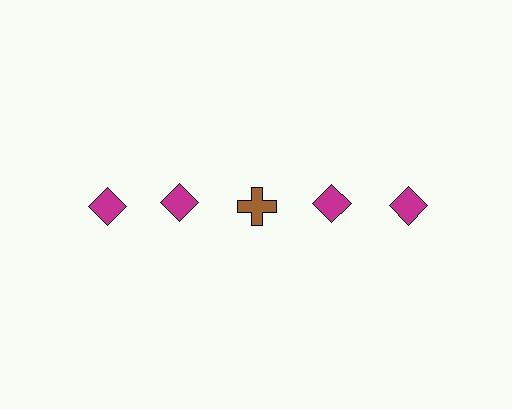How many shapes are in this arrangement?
There are 5 shapes arranged in a grid pattern.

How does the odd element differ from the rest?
It differs in both color (brown instead of magenta) and shape (cross instead of diamond).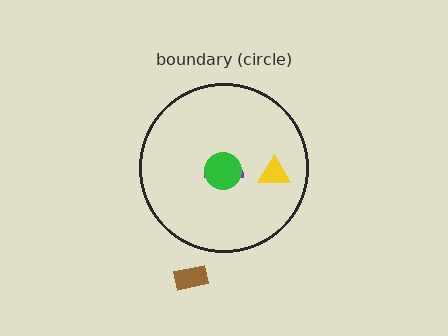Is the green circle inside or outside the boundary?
Inside.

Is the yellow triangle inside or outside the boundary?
Inside.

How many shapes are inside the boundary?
3 inside, 1 outside.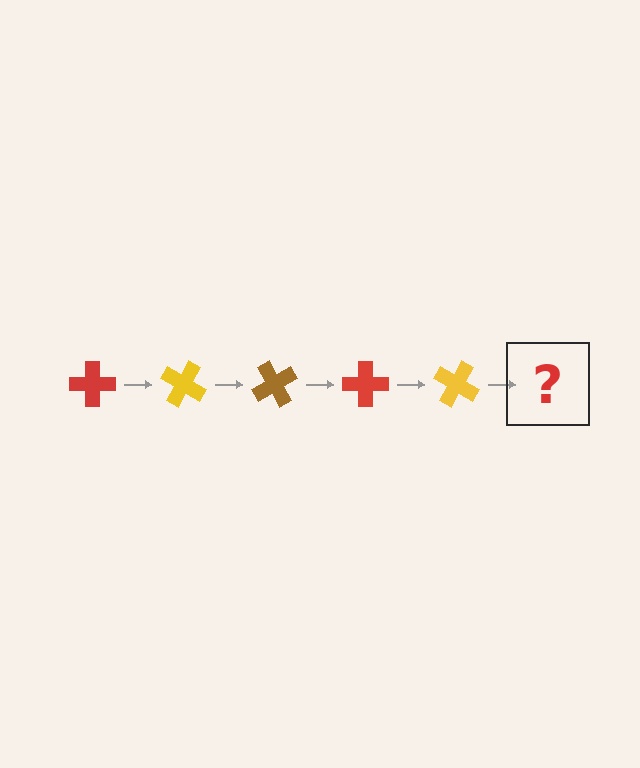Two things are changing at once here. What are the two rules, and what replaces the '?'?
The two rules are that it rotates 30 degrees each step and the color cycles through red, yellow, and brown. The '?' should be a brown cross, rotated 150 degrees from the start.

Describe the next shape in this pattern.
It should be a brown cross, rotated 150 degrees from the start.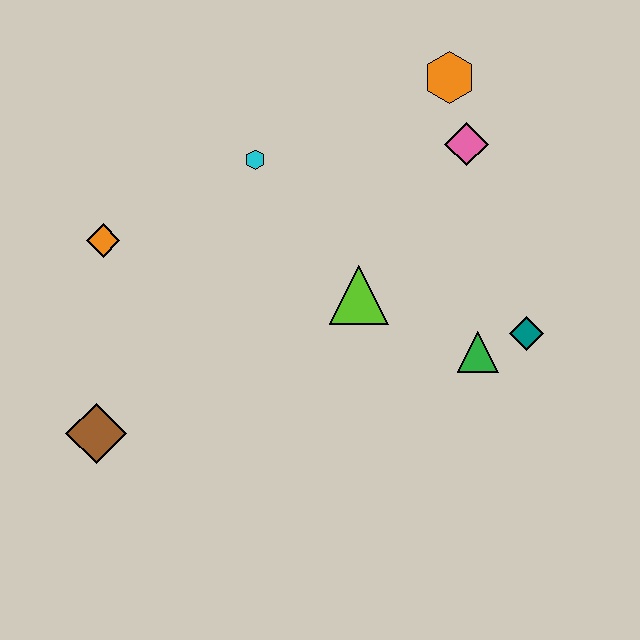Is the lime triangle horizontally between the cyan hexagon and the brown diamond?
No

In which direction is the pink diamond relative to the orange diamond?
The pink diamond is to the right of the orange diamond.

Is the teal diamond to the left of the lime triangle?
No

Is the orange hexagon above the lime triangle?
Yes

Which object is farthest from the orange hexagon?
The brown diamond is farthest from the orange hexagon.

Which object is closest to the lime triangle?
The green triangle is closest to the lime triangle.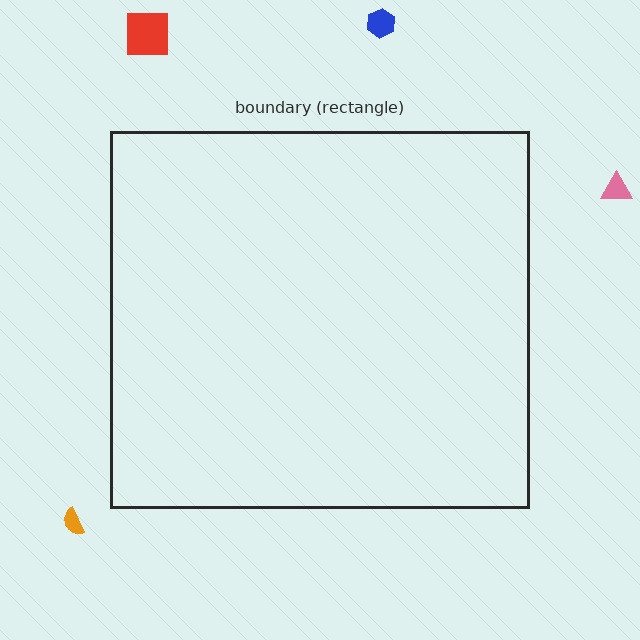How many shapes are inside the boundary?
0 inside, 4 outside.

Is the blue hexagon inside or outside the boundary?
Outside.